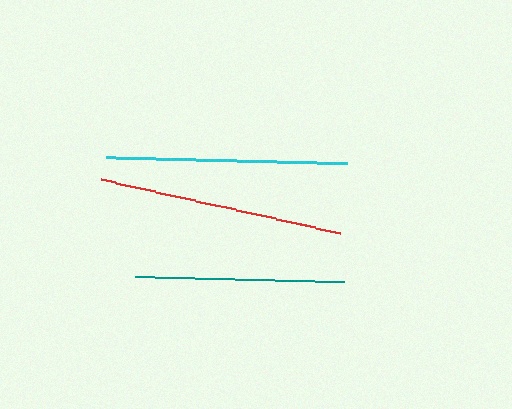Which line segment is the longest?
The red line is the longest at approximately 246 pixels.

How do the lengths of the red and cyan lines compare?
The red and cyan lines are approximately the same length.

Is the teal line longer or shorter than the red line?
The red line is longer than the teal line.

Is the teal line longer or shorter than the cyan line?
The cyan line is longer than the teal line.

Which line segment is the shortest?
The teal line is the shortest at approximately 210 pixels.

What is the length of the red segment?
The red segment is approximately 246 pixels long.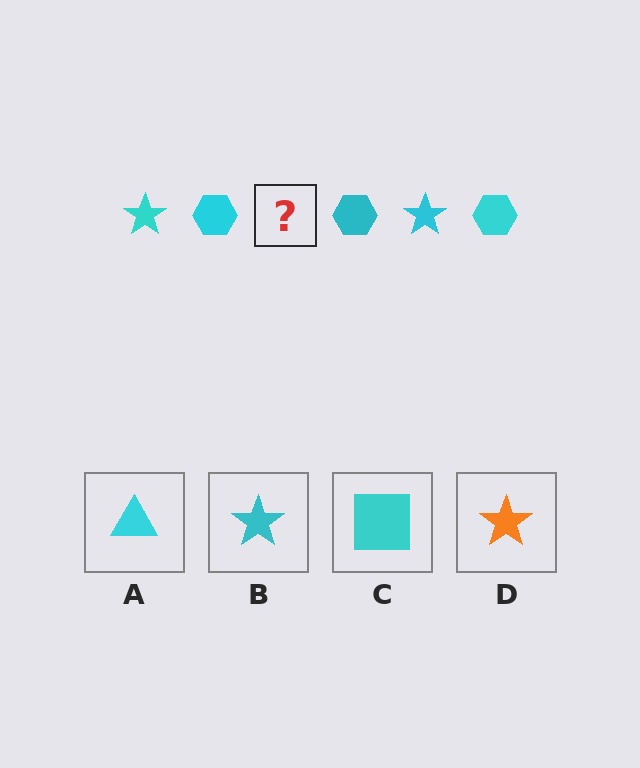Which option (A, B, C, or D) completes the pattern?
B.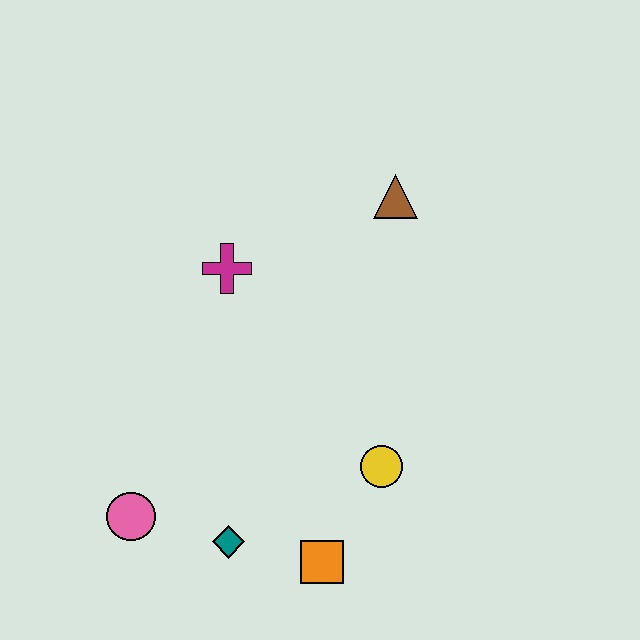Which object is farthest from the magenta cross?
The orange square is farthest from the magenta cross.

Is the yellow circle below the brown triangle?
Yes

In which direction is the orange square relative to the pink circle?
The orange square is to the right of the pink circle.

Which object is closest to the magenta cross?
The brown triangle is closest to the magenta cross.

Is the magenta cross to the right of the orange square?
No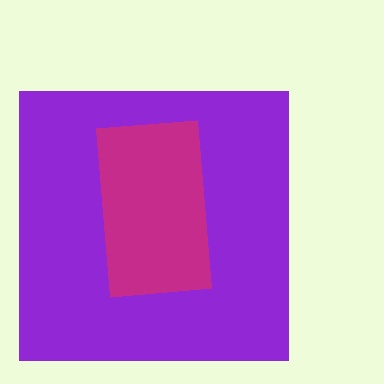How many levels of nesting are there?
2.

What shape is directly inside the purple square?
The magenta rectangle.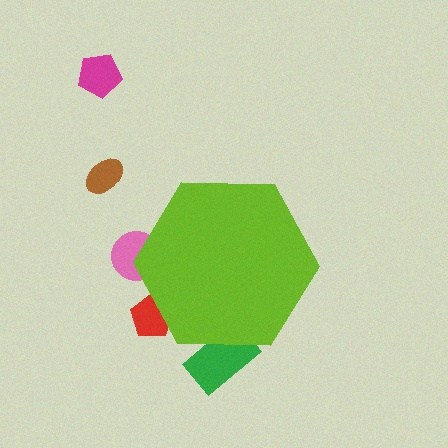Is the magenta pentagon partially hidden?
No, the magenta pentagon is fully visible.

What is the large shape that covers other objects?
A lime hexagon.